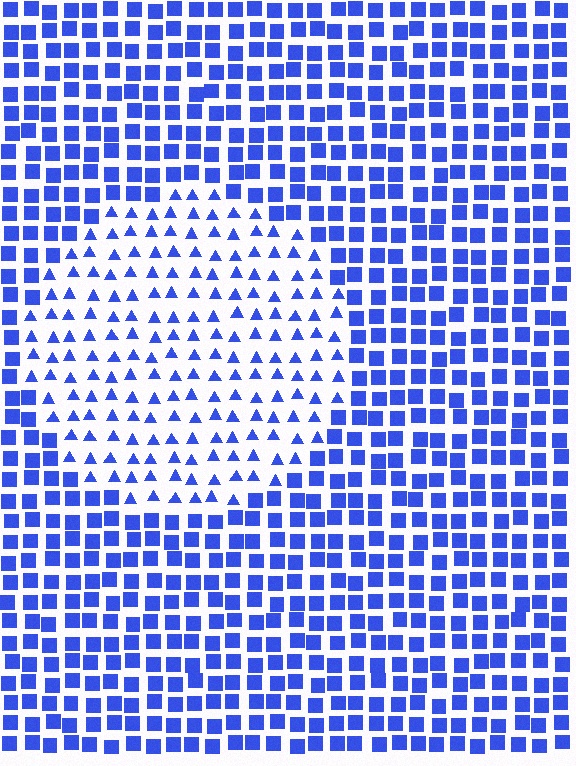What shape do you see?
I see a circle.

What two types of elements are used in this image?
The image uses triangles inside the circle region and squares outside it.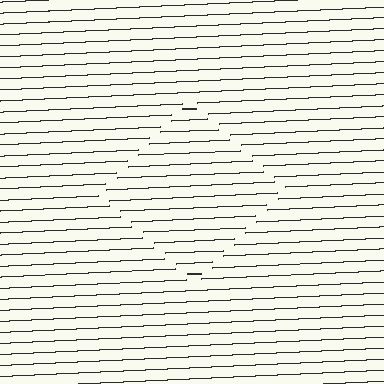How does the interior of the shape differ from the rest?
The interior of the shape contains the same grating, shifted by half a period — the contour is defined by the phase discontinuity where line-ends from the inner and outer gratings abut.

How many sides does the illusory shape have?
4 sides — the line-ends trace a square.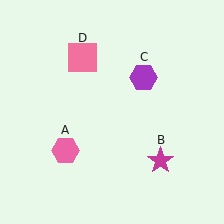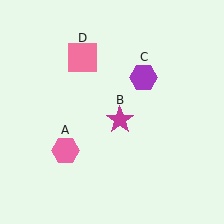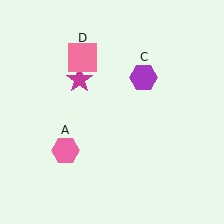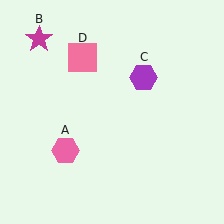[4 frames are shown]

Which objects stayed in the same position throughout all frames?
Pink hexagon (object A) and purple hexagon (object C) and pink square (object D) remained stationary.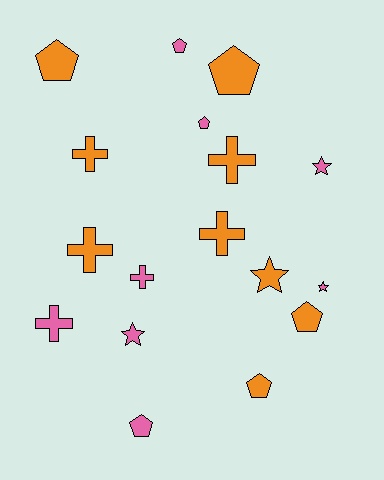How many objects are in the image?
There are 17 objects.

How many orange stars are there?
There is 1 orange star.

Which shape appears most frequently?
Pentagon, with 7 objects.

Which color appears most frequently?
Orange, with 9 objects.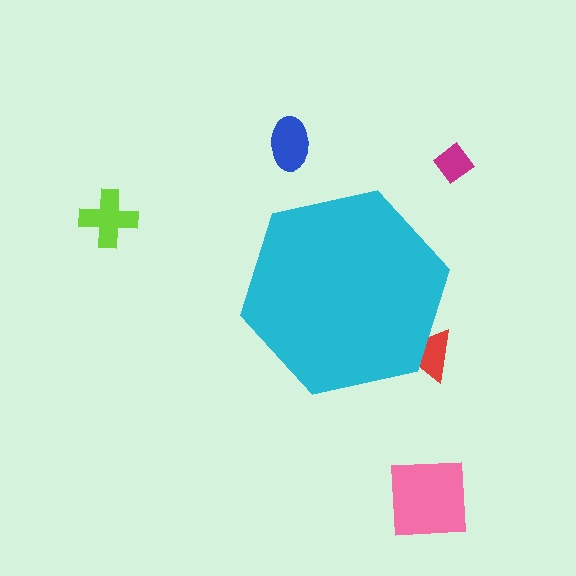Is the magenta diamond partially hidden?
No, the magenta diamond is fully visible.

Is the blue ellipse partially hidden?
No, the blue ellipse is fully visible.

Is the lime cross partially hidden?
No, the lime cross is fully visible.